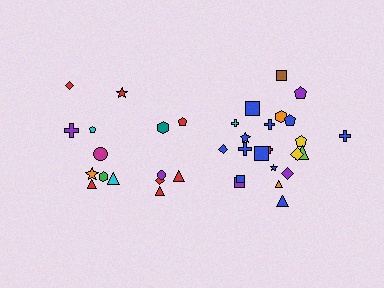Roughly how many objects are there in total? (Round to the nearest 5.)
Roughly 35 objects in total.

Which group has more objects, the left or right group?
The right group.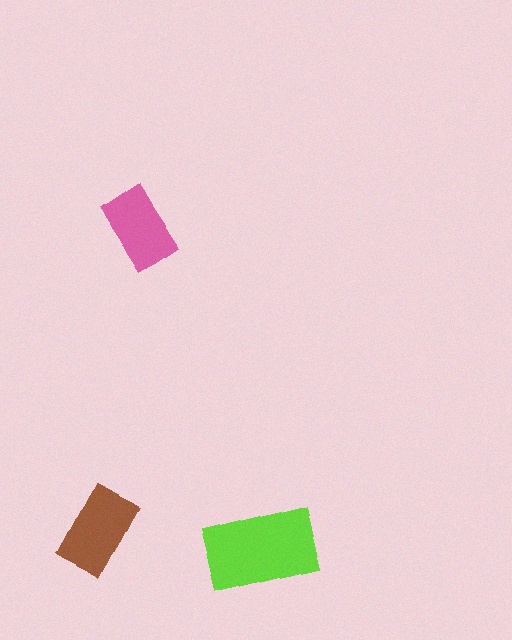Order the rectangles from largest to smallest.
the lime one, the brown one, the pink one.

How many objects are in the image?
There are 3 objects in the image.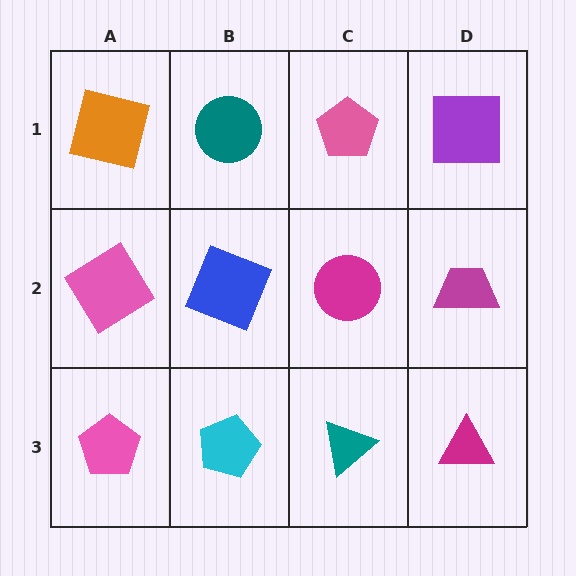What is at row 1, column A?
An orange square.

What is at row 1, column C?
A pink pentagon.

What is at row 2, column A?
A pink diamond.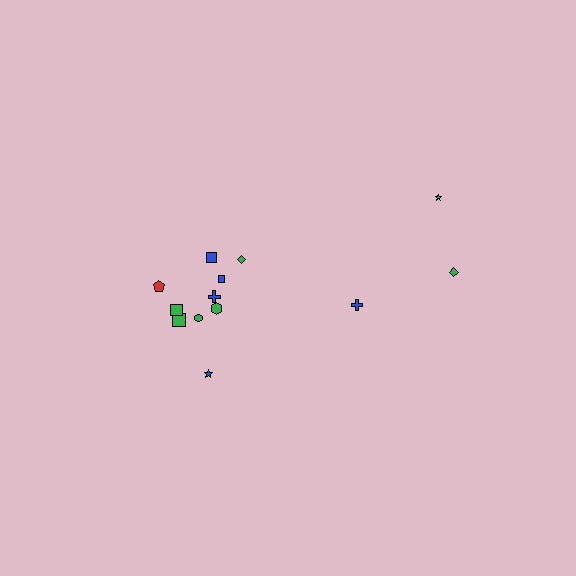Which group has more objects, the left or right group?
The left group.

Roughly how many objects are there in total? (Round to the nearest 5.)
Roughly 15 objects in total.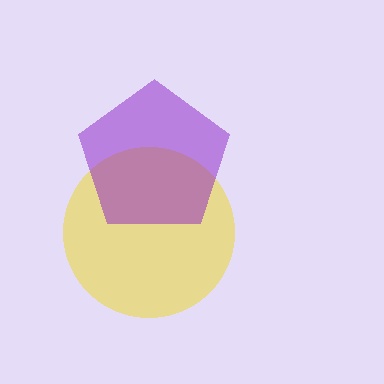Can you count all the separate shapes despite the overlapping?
Yes, there are 2 separate shapes.